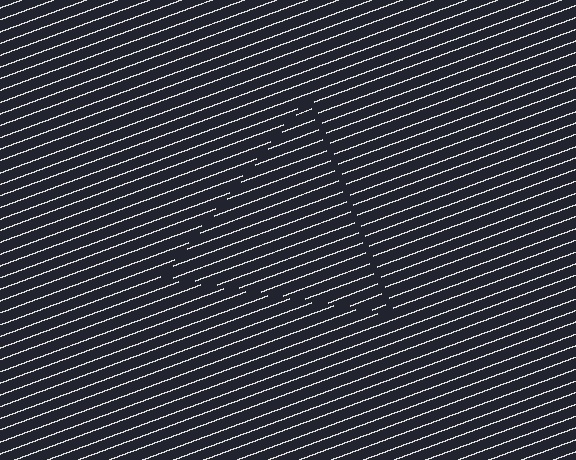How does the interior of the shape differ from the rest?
The interior of the shape contains the same grating, shifted by half a period — the contour is defined by the phase discontinuity where line-ends from the inner and outer gratings abut.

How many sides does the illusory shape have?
3 sides — the line-ends trace a triangle.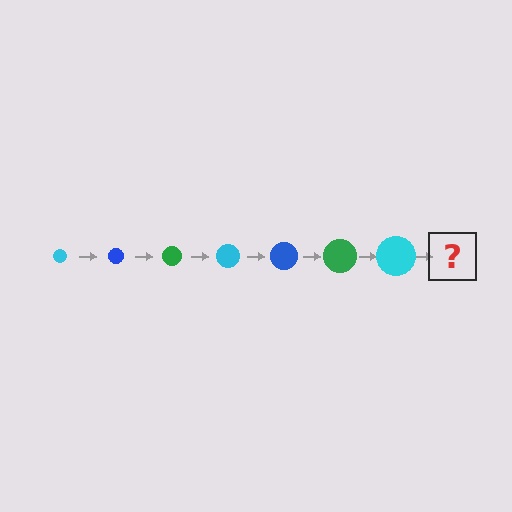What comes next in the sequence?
The next element should be a blue circle, larger than the previous one.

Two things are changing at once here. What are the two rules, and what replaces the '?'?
The two rules are that the circle grows larger each step and the color cycles through cyan, blue, and green. The '?' should be a blue circle, larger than the previous one.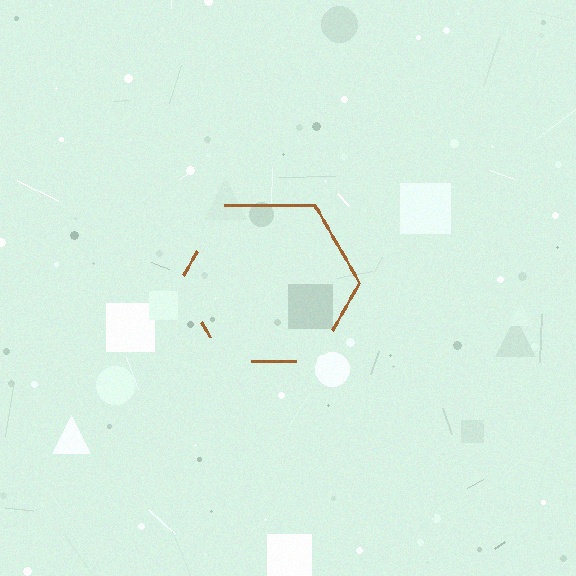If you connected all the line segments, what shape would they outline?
They would outline a hexagon.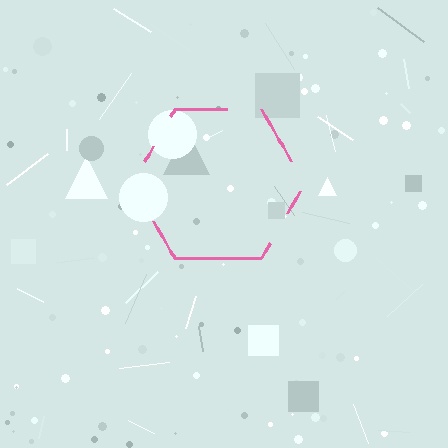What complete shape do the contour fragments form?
The contour fragments form a hexagon.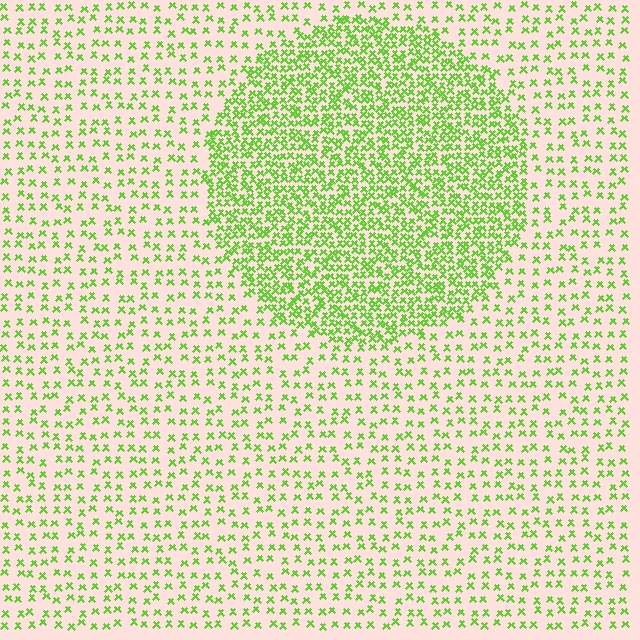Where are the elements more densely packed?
The elements are more densely packed inside the circle boundary.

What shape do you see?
I see a circle.